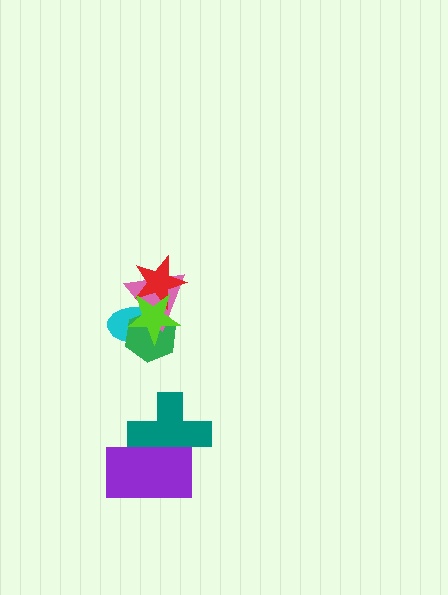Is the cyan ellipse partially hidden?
Yes, it is partially covered by another shape.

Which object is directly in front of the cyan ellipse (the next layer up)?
The green hexagon is directly in front of the cyan ellipse.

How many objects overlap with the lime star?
4 objects overlap with the lime star.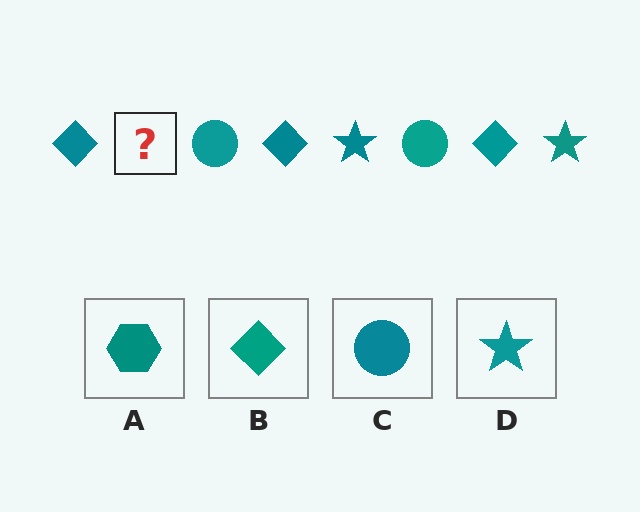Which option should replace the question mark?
Option D.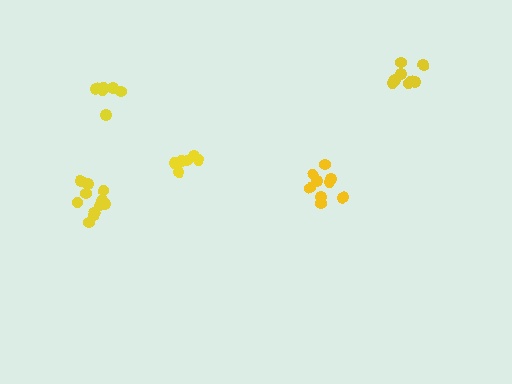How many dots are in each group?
Group 1: 9 dots, Group 2: 11 dots, Group 3: 6 dots, Group 4: 6 dots, Group 5: 9 dots (41 total).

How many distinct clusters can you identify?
There are 5 distinct clusters.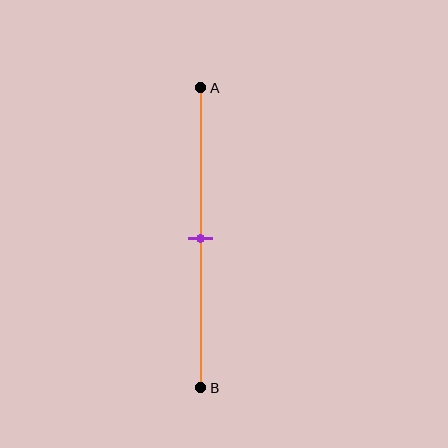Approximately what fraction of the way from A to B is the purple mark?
The purple mark is approximately 50% of the way from A to B.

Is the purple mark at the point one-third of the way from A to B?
No, the mark is at about 50% from A, not at the 33% one-third point.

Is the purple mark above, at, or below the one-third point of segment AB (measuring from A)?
The purple mark is below the one-third point of segment AB.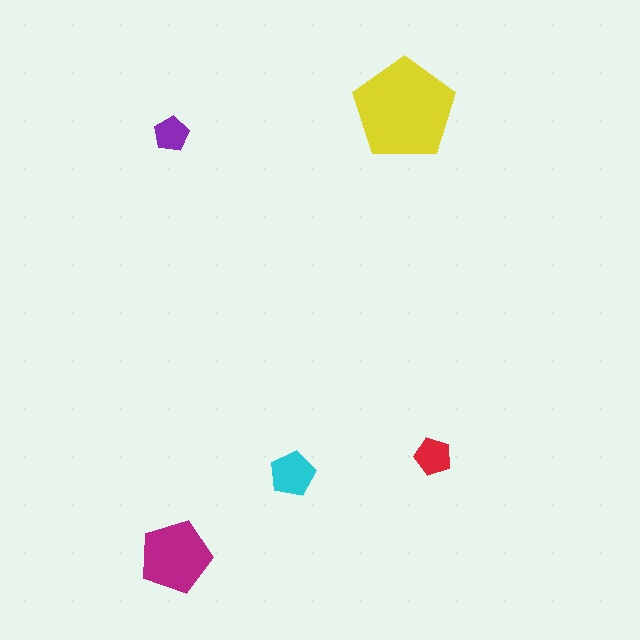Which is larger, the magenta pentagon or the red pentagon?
The magenta one.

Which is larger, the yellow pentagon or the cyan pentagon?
The yellow one.